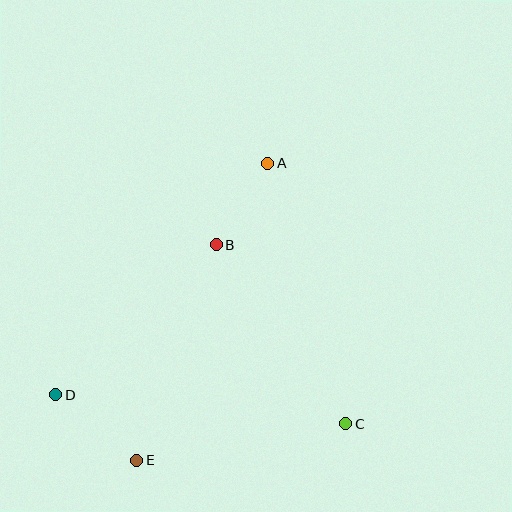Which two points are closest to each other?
Points A and B are closest to each other.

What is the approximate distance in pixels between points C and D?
The distance between C and D is approximately 291 pixels.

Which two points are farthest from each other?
Points A and E are farthest from each other.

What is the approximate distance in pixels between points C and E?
The distance between C and E is approximately 212 pixels.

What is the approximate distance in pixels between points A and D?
The distance between A and D is approximately 313 pixels.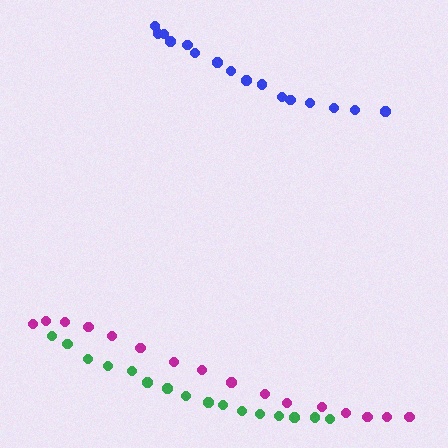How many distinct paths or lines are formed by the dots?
There are 3 distinct paths.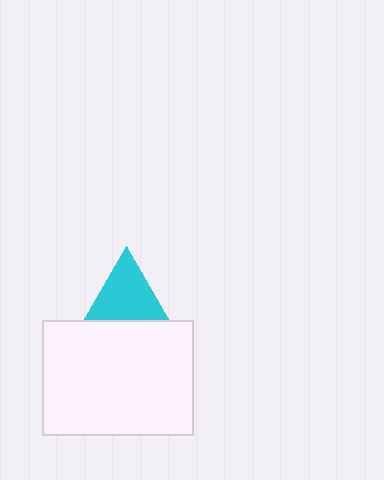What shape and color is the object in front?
The object in front is a white rectangle.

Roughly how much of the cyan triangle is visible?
About half of it is visible (roughly 49%).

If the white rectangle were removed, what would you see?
You would see the complete cyan triangle.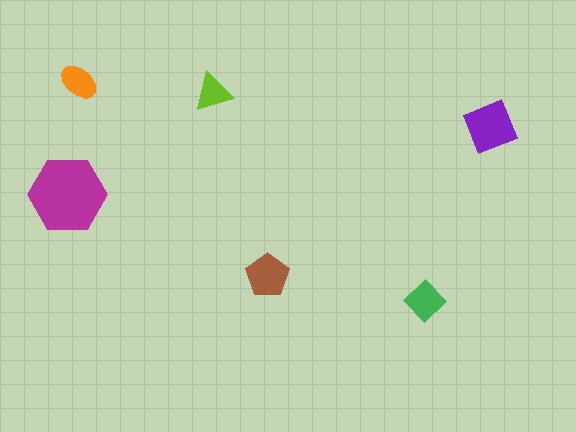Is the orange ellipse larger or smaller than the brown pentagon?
Smaller.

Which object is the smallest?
The lime triangle.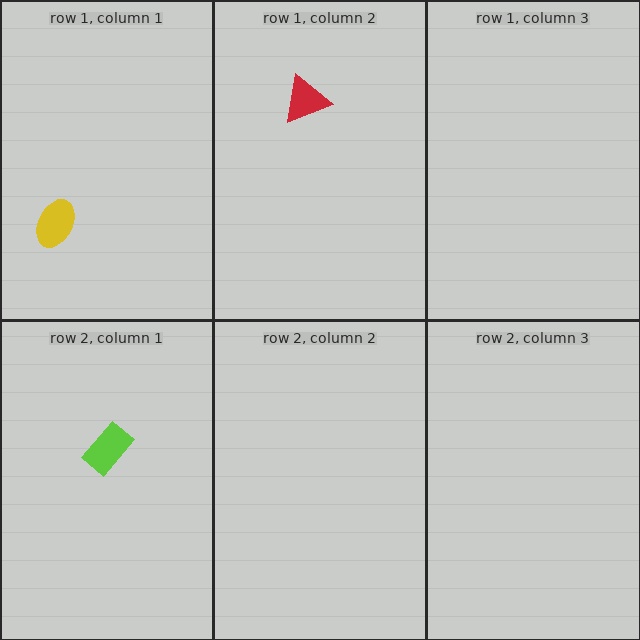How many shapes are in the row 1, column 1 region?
1.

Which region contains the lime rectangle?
The row 2, column 1 region.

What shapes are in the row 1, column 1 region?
The yellow ellipse.